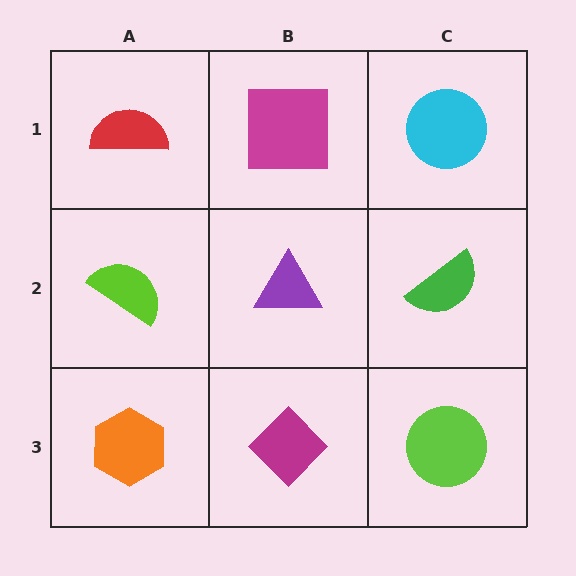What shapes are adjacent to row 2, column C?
A cyan circle (row 1, column C), a lime circle (row 3, column C), a purple triangle (row 2, column B).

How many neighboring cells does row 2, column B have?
4.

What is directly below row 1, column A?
A lime semicircle.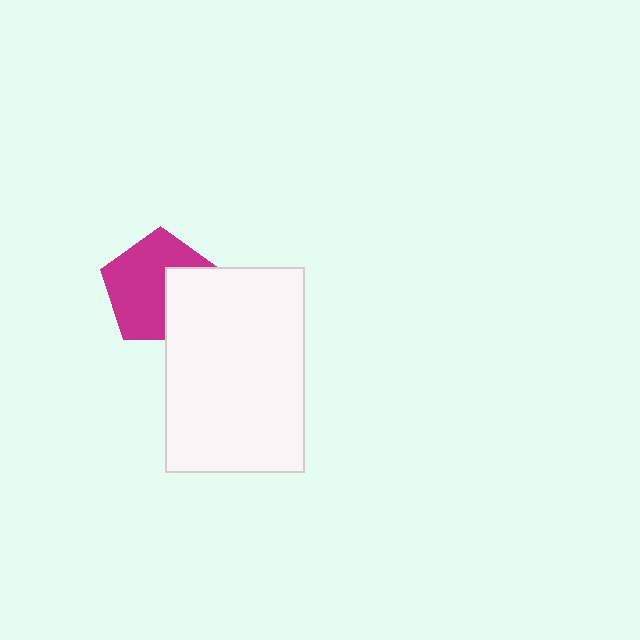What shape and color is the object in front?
The object in front is a white rectangle.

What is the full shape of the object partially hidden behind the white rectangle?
The partially hidden object is a magenta pentagon.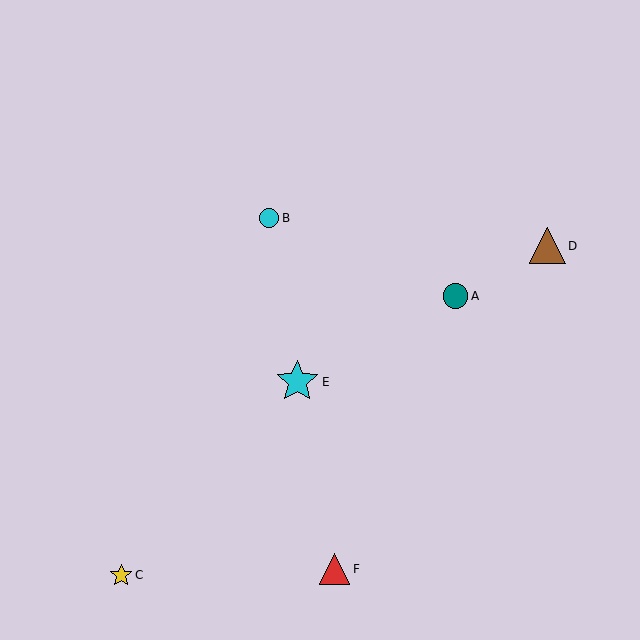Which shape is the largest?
The cyan star (labeled E) is the largest.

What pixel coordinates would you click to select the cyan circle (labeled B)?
Click at (269, 218) to select the cyan circle B.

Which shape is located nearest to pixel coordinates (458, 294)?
The teal circle (labeled A) at (455, 296) is nearest to that location.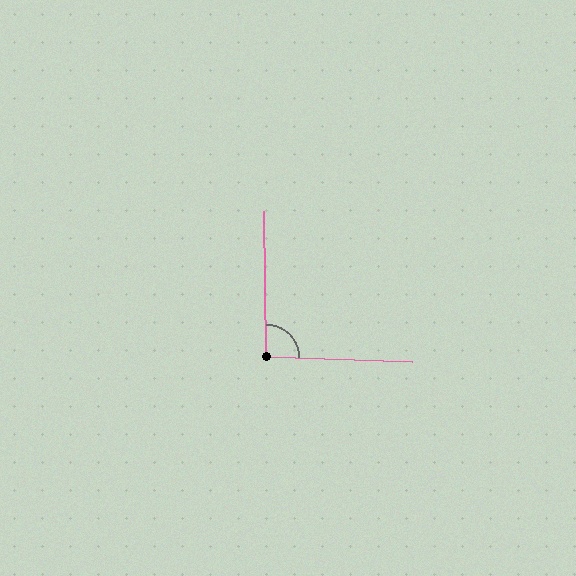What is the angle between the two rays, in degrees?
Approximately 93 degrees.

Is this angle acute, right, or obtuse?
It is approximately a right angle.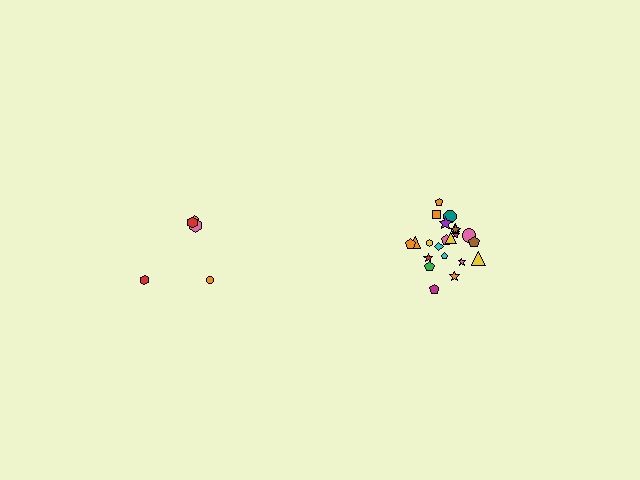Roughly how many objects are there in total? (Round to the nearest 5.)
Roughly 25 objects in total.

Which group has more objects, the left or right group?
The right group.